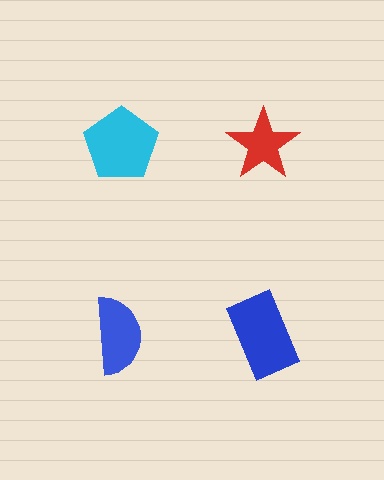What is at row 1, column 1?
A cyan pentagon.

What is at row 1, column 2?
A red star.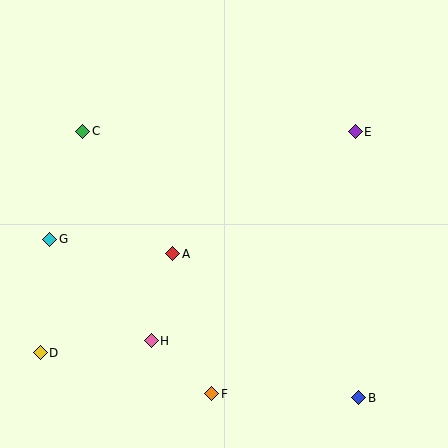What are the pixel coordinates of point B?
Point B is at (359, 398).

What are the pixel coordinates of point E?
Point E is at (355, 132).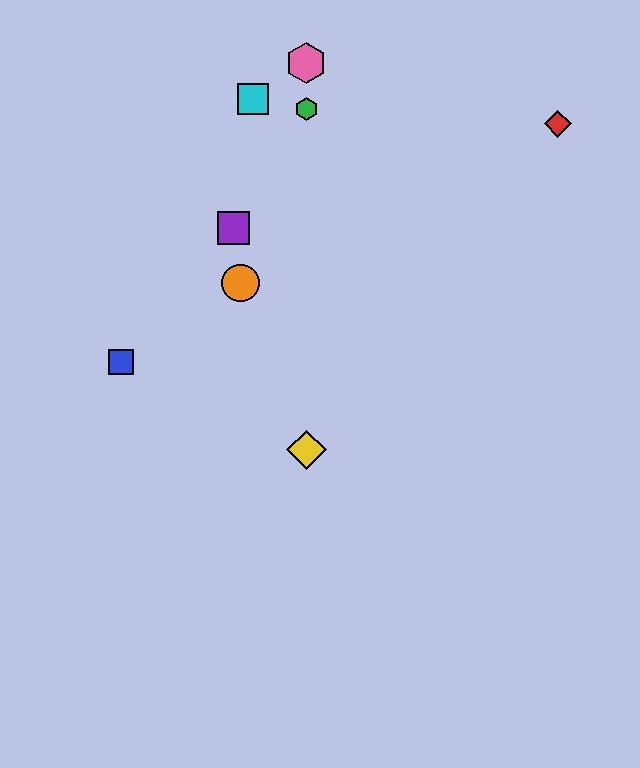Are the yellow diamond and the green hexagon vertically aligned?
Yes, both are at x≈306.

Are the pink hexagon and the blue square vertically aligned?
No, the pink hexagon is at x≈306 and the blue square is at x≈121.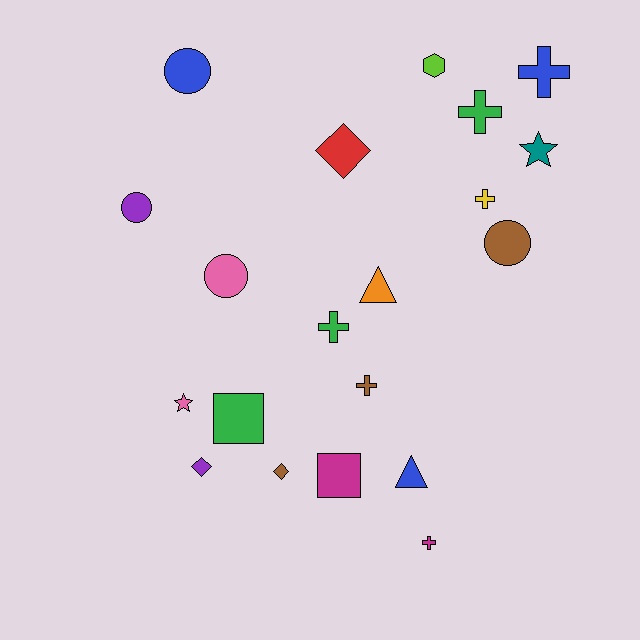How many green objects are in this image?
There are 3 green objects.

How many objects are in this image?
There are 20 objects.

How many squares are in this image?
There are 2 squares.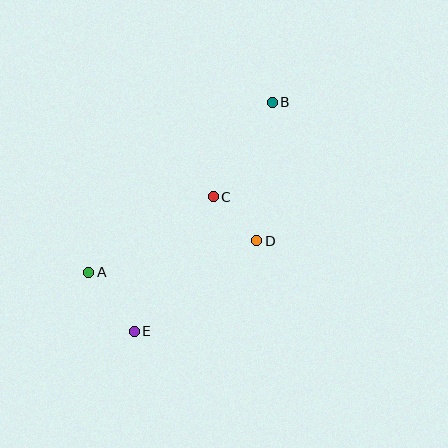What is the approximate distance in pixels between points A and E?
The distance between A and E is approximately 74 pixels.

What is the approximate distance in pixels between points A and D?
The distance between A and D is approximately 171 pixels.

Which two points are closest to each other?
Points C and D are closest to each other.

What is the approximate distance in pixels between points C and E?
The distance between C and E is approximately 156 pixels.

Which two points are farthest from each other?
Points B and E are farthest from each other.